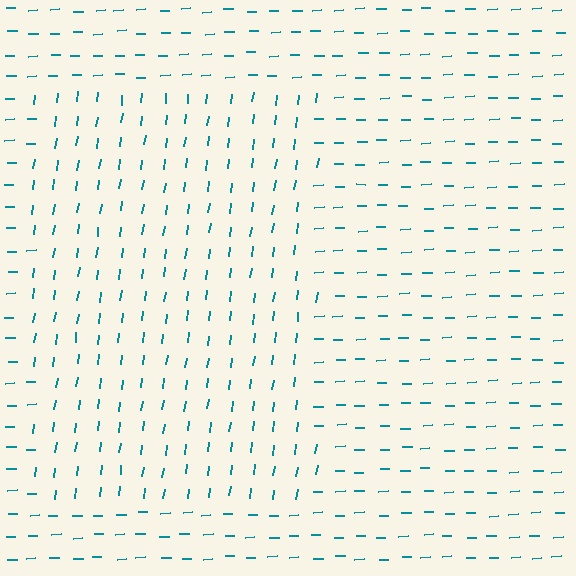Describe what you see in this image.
The image is filled with small teal line segments. A rectangle region in the image has lines oriented differently from the surrounding lines, creating a visible texture boundary.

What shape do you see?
I see a rectangle.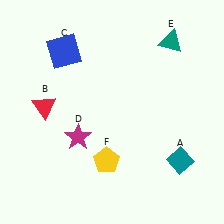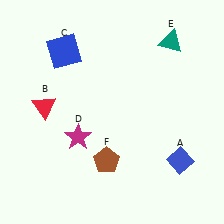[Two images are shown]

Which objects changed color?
A changed from teal to blue. F changed from yellow to brown.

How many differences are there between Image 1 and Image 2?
There are 2 differences between the two images.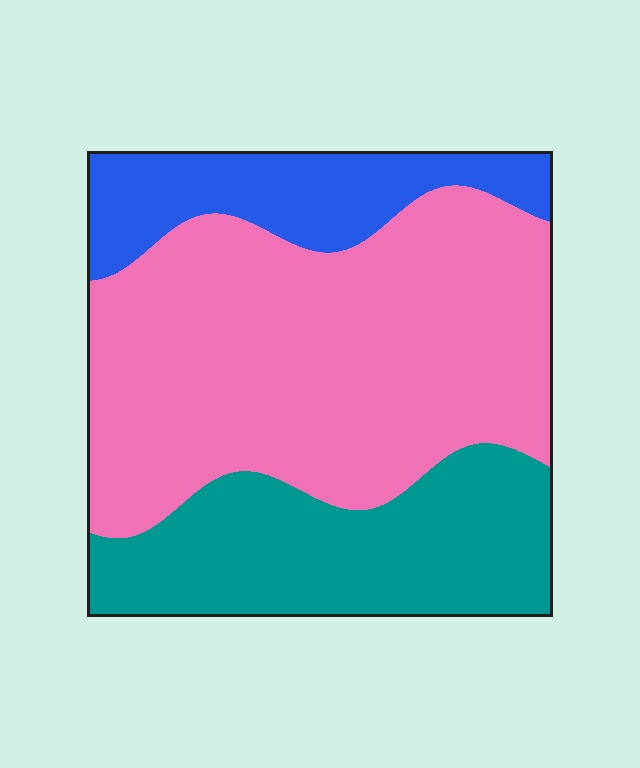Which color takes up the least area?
Blue, at roughly 15%.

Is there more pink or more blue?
Pink.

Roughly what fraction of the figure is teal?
Teal covers about 30% of the figure.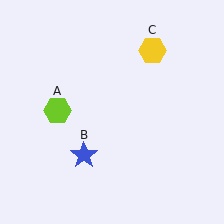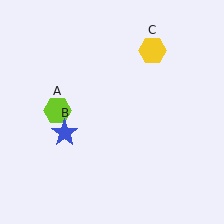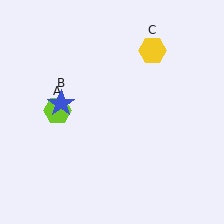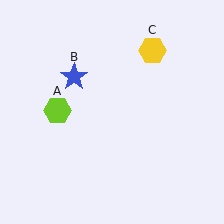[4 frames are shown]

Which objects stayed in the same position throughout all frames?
Lime hexagon (object A) and yellow hexagon (object C) remained stationary.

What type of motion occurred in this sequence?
The blue star (object B) rotated clockwise around the center of the scene.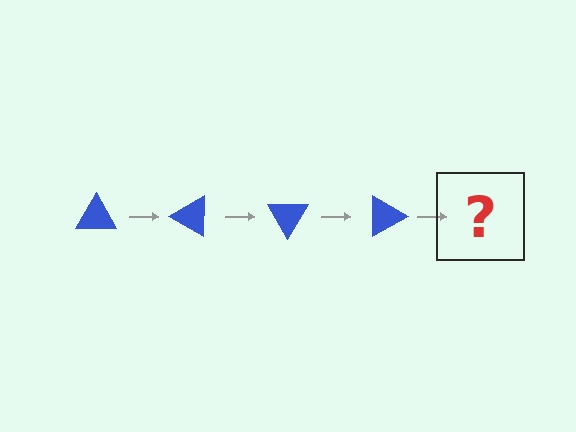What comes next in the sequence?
The next element should be a blue triangle rotated 120 degrees.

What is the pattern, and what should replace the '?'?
The pattern is that the triangle rotates 30 degrees each step. The '?' should be a blue triangle rotated 120 degrees.